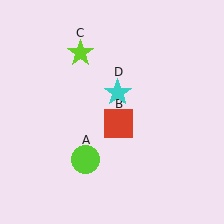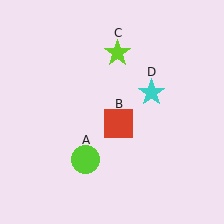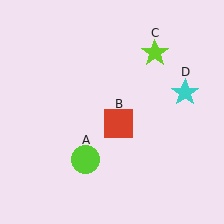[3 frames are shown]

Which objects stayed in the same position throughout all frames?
Lime circle (object A) and red square (object B) remained stationary.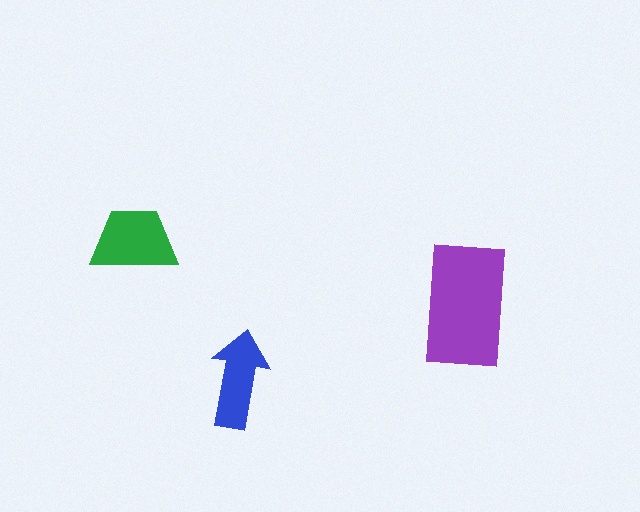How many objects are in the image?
There are 3 objects in the image.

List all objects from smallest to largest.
The blue arrow, the green trapezoid, the purple rectangle.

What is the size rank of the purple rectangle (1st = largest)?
1st.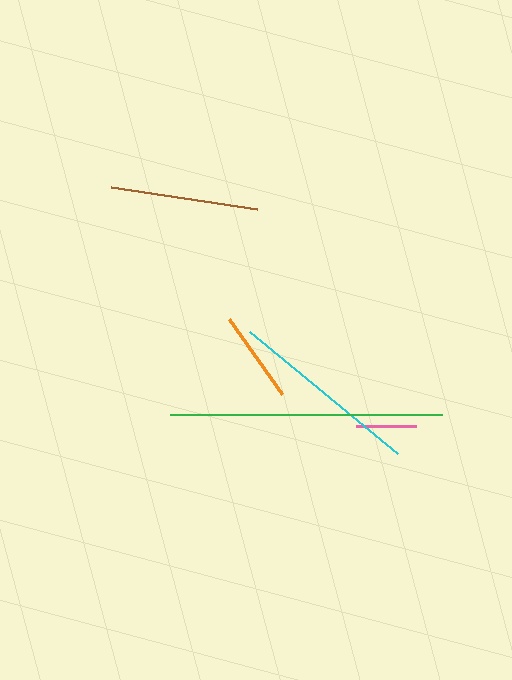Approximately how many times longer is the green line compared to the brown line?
The green line is approximately 1.8 times the length of the brown line.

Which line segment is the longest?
The green line is the longest at approximately 271 pixels.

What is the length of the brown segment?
The brown segment is approximately 148 pixels long.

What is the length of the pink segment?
The pink segment is approximately 60 pixels long.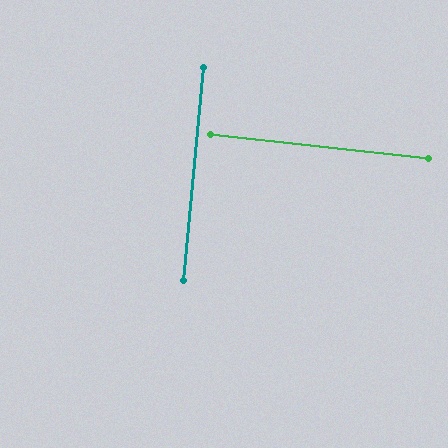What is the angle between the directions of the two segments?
Approximately 89 degrees.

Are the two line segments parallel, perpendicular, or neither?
Perpendicular — they meet at approximately 89°.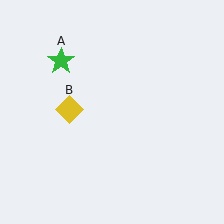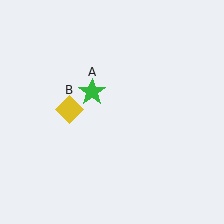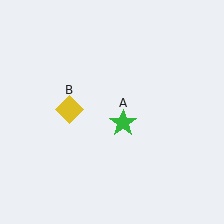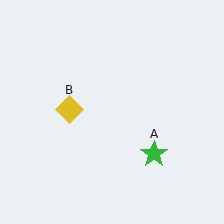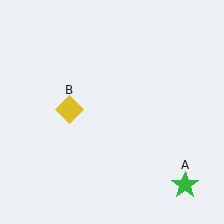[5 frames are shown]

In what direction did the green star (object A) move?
The green star (object A) moved down and to the right.